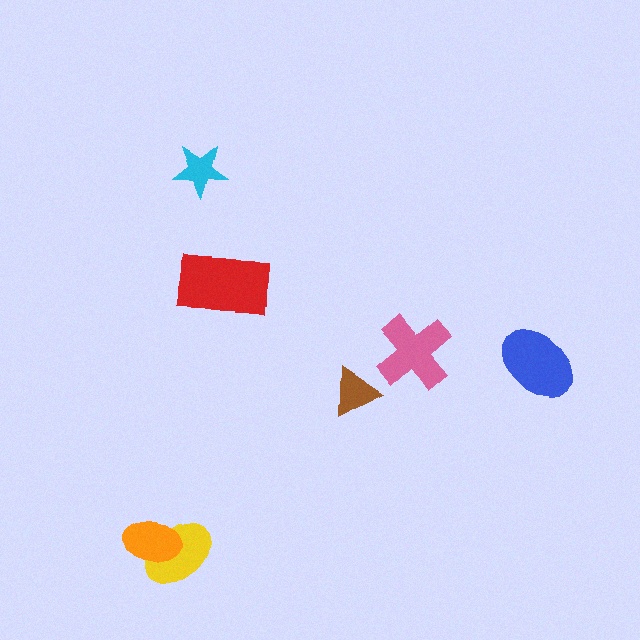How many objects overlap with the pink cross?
0 objects overlap with the pink cross.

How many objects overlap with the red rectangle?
0 objects overlap with the red rectangle.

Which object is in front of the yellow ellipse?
The orange ellipse is in front of the yellow ellipse.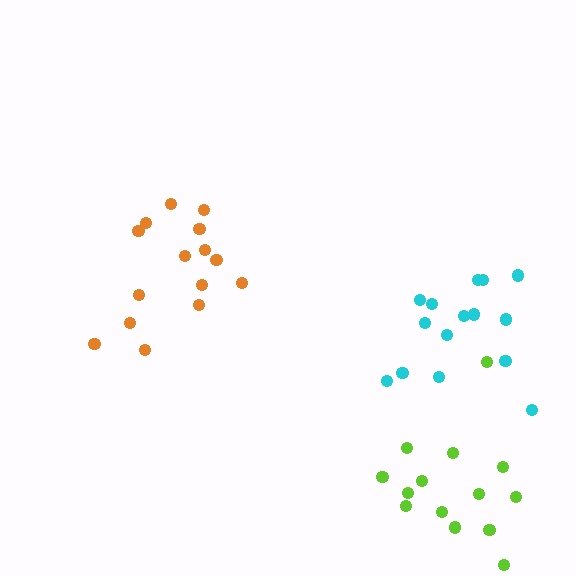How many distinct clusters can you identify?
There are 3 distinct clusters.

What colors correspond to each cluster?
The clusters are colored: lime, cyan, orange.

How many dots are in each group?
Group 1: 14 dots, Group 2: 15 dots, Group 3: 15 dots (44 total).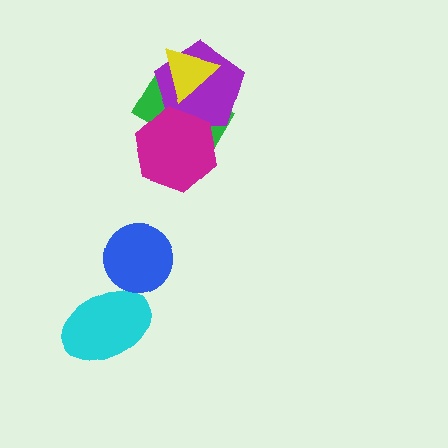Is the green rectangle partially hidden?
Yes, it is partially covered by another shape.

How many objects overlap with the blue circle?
0 objects overlap with the blue circle.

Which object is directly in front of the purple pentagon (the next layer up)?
The magenta hexagon is directly in front of the purple pentagon.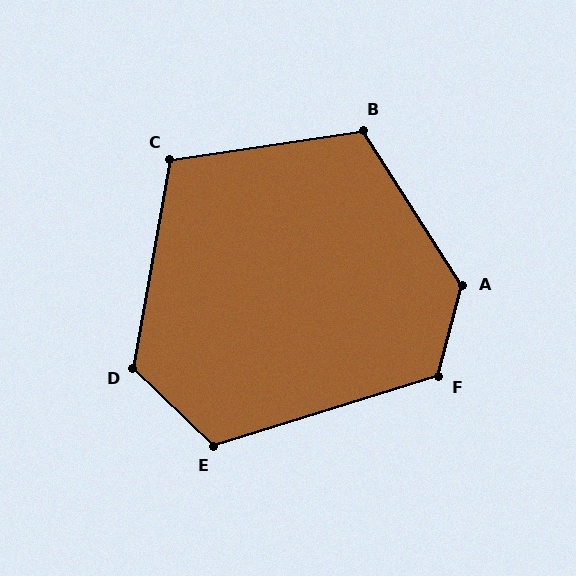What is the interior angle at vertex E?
Approximately 119 degrees (obtuse).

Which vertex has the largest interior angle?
A, at approximately 132 degrees.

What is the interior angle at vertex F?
Approximately 122 degrees (obtuse).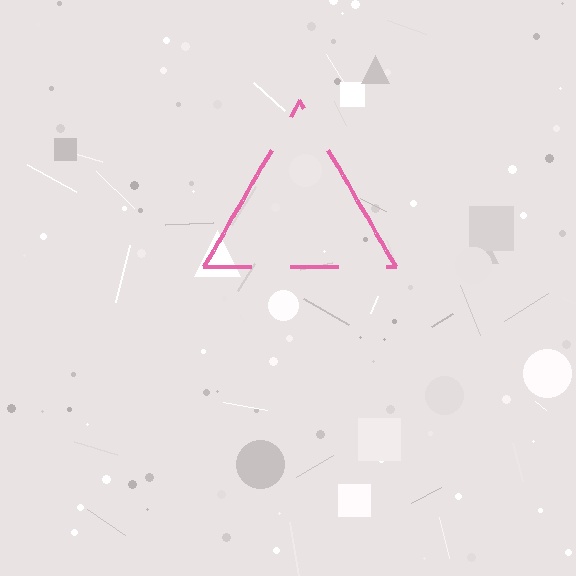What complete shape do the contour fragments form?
The contour fragments form a triangle.